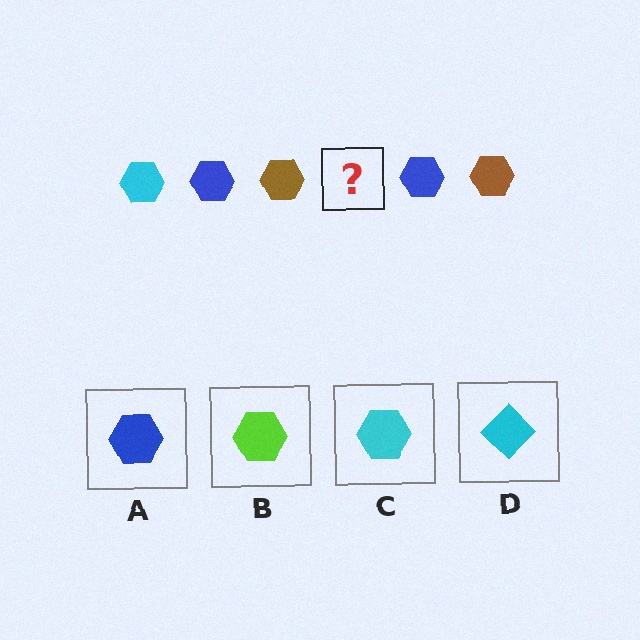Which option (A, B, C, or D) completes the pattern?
C.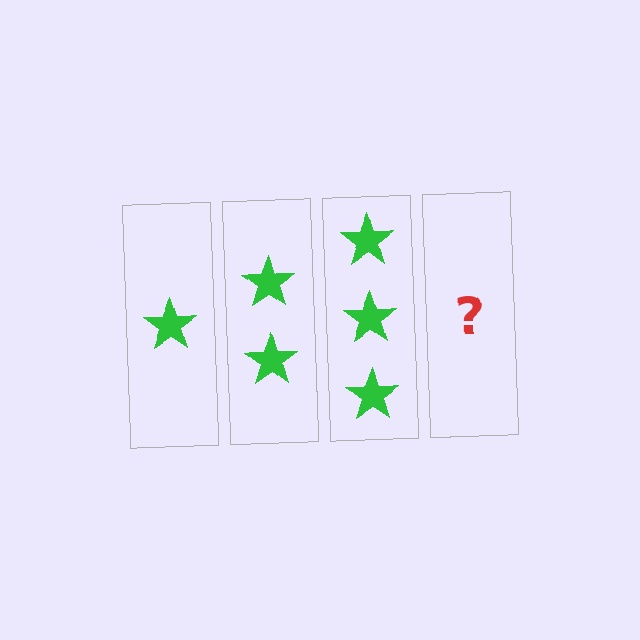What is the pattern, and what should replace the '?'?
The pattern is that each step adds one more star. The '?' should be 4 stars.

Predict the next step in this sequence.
The next step is 4 stars.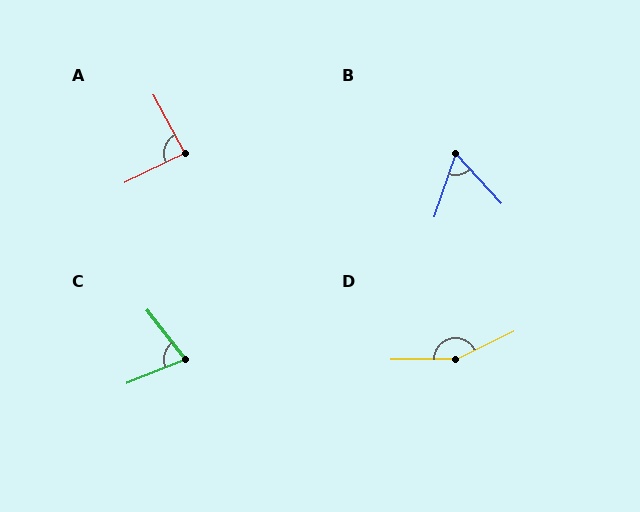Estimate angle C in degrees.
Approximately 74 degrees.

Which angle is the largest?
D, at approximately 155 degrees.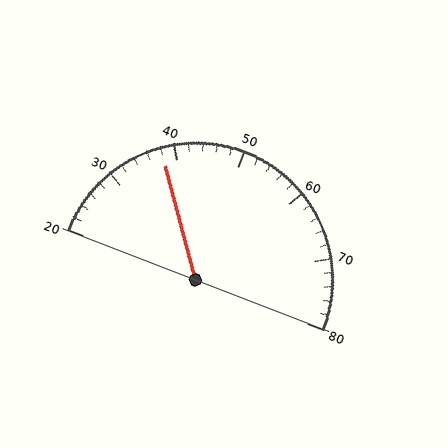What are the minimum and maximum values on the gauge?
The gauge ranges from 20 to 80.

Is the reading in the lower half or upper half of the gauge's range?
The reading is in the lower half of the range (20 to 80).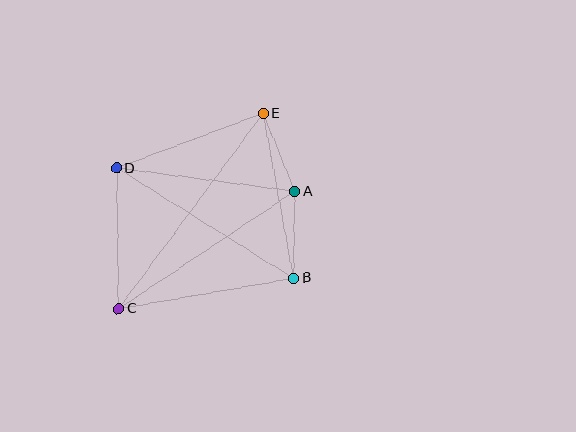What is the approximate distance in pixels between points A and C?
The distance between A and C is approximately 212 pixels.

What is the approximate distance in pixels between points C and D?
The distance between C and D is approximately 141 pixels.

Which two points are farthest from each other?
Points C and E are farthest from each other.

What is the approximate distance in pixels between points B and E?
The distance between B and E is approximately 168 pixels.